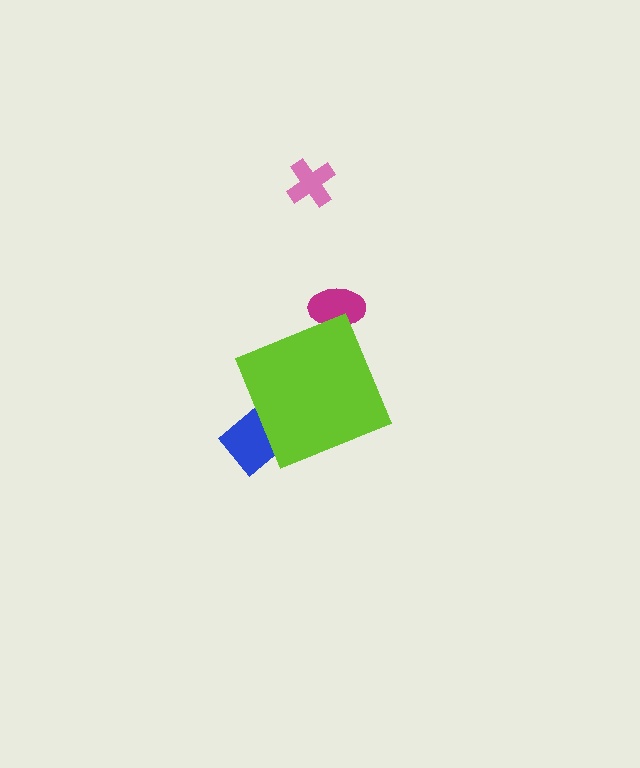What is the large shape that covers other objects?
A lime diamond.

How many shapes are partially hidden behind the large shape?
2 shapes are partially hidden.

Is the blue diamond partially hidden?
Yes, the blue diamond is partially hidden behind the lime diamond.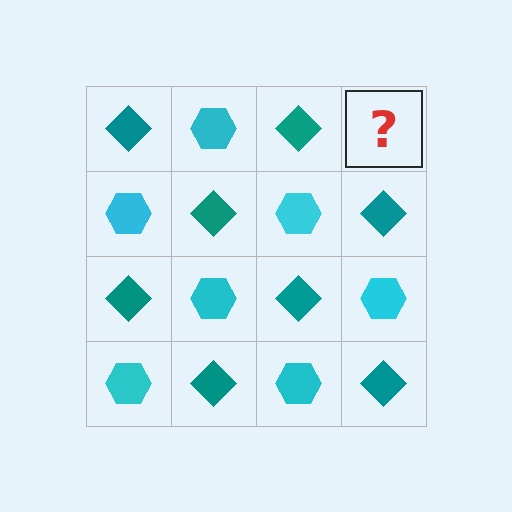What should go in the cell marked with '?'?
The missing cell should contain a cyan hexagon.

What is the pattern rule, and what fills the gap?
The rule is that it alternates teal diamond and cyan hexagon in a checkerboard pattern. The gap should be filled with a cyan hexagon.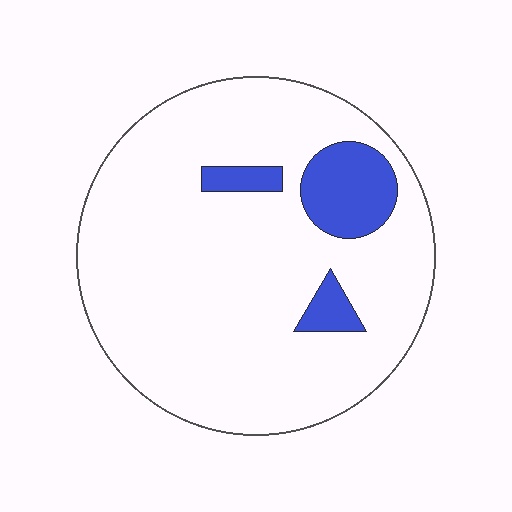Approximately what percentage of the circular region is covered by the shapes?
Approximately 10%.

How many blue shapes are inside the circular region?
3.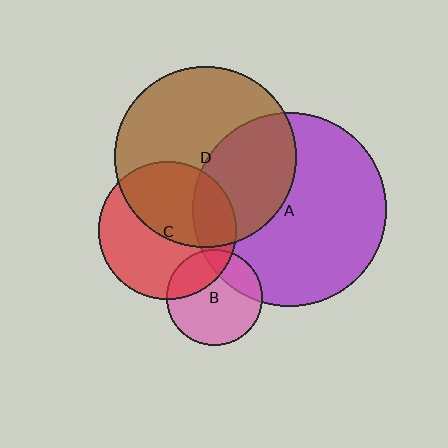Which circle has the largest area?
Circle A (purple).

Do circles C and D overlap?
Yes.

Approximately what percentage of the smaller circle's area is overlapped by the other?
Approximately 50%.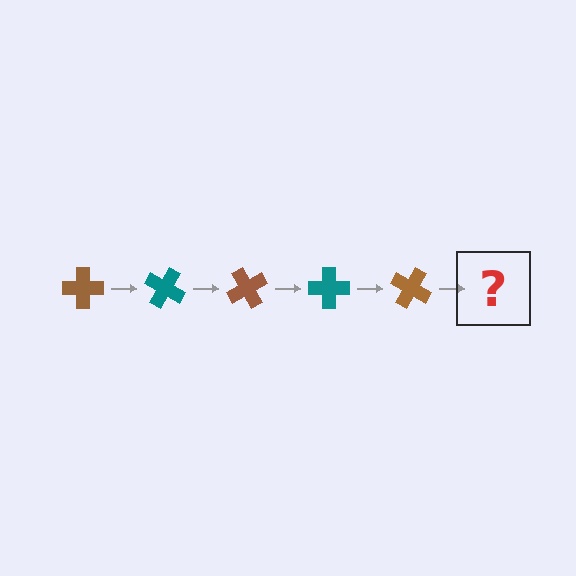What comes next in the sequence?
The next element should be a teal cross, rotated 150 degrees from the start.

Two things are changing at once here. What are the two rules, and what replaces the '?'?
The two rules are that it rotates 30 degrees each step and the color cycles through brown and teal. The '?' should be a teal cross, rotated 150 degrees from the start.